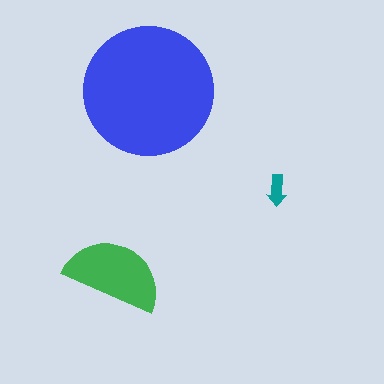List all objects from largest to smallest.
The blue circle, the green semicircle, the teal arrow.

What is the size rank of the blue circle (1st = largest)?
1st.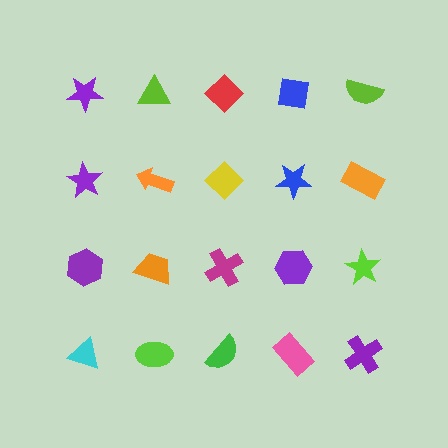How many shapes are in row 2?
5 shapes.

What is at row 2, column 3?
A yellow diamond.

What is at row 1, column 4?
A blue square.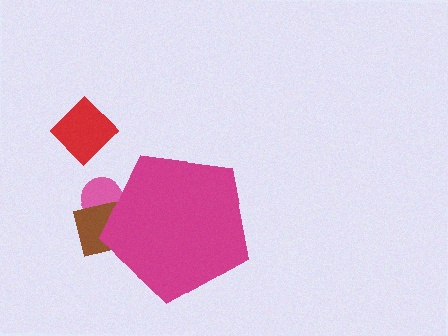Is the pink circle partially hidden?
Yes, the pink circle is partially hidden behind the magenta pentagon.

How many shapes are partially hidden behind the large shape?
2 shapes are partially hidden.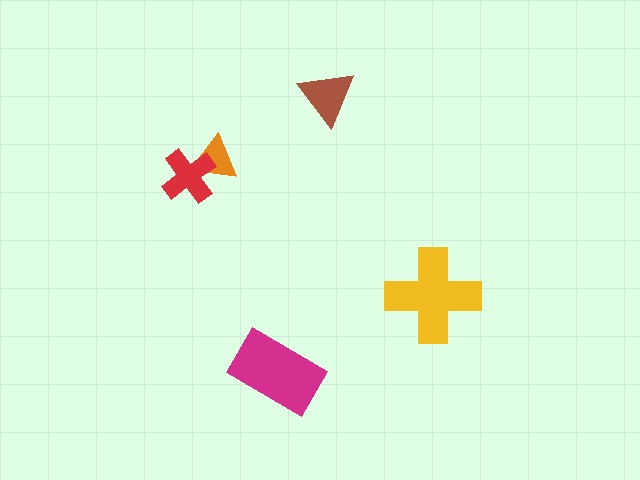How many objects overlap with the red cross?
1 object overlaps with the red cross.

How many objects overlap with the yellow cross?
0 objects overlap with the yellow cross.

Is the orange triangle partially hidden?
Yes, it is partially covered by another shape.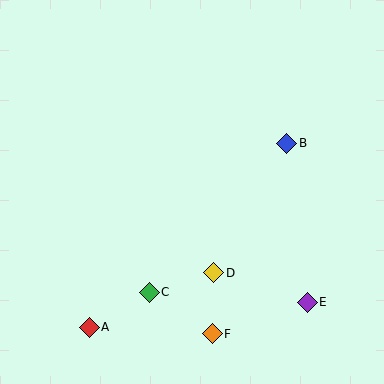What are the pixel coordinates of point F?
Point F is at (212, 334).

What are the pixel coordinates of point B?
Point B is at (287, 143).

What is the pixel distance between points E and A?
The distance between E and A is 219 pixels.